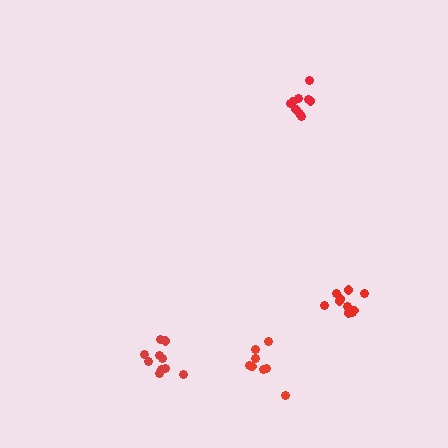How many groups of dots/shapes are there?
There are 4 groups.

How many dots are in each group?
Group 1: 11 dots, Group 2: 8 dots, Group 3: 10 dots, Group 4: 9 dots (38 total).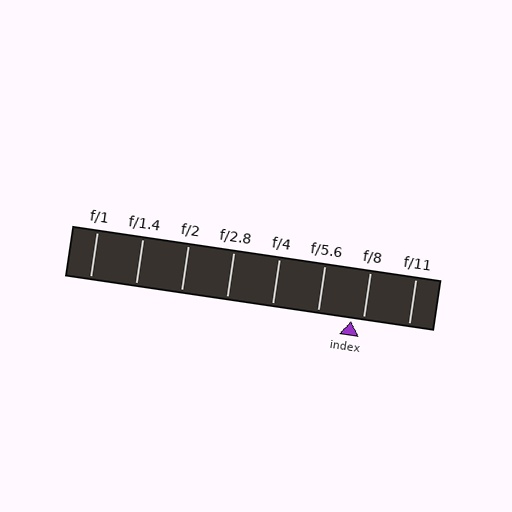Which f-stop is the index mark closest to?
The index mark is closest to f/8.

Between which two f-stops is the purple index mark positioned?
The index mark is between f/5.6 and f/8.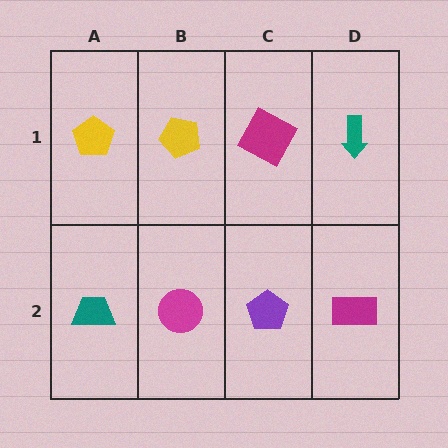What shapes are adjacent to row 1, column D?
A magenta rectangle (row 2, column D), a magenta square (row 1, column C).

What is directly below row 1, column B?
A magenta circle.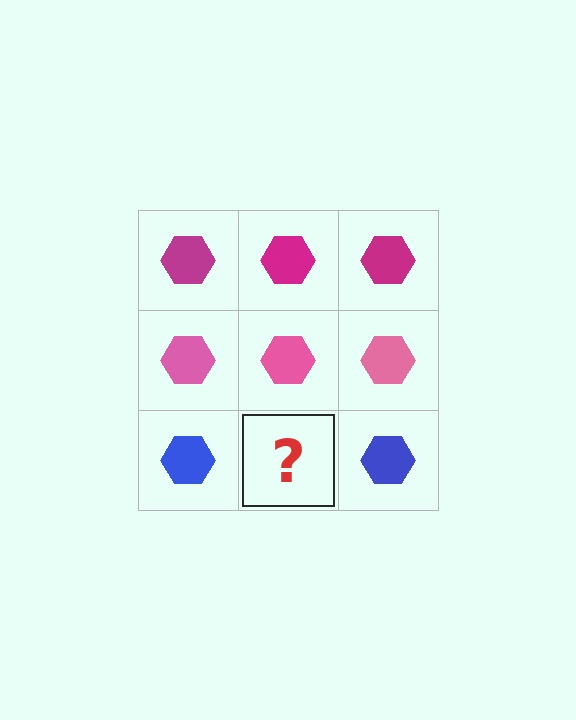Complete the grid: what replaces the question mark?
The question mark should be replaced with a blue hexagon.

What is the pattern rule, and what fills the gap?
The rule is that each row has a consistent color. The gap should be filled with a blue hexagon.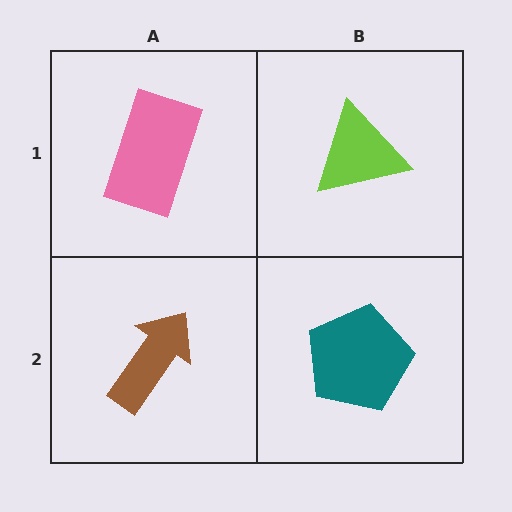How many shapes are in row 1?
2 shapes.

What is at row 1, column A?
A pink rectangle.